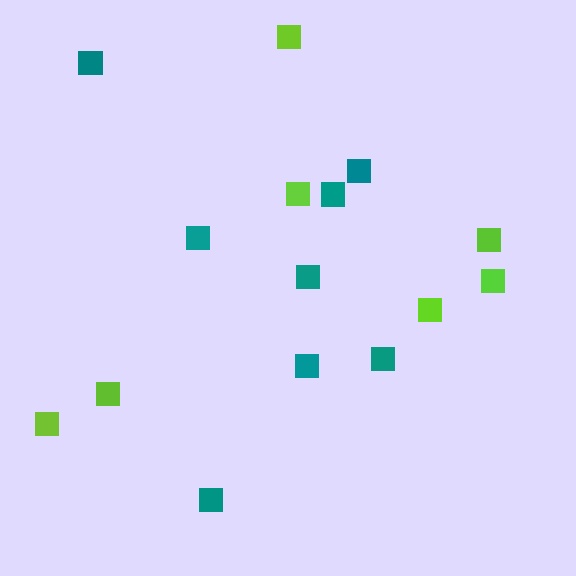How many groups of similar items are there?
There are 2 groups: one group of teal squares (8) and one group of lime squares (7).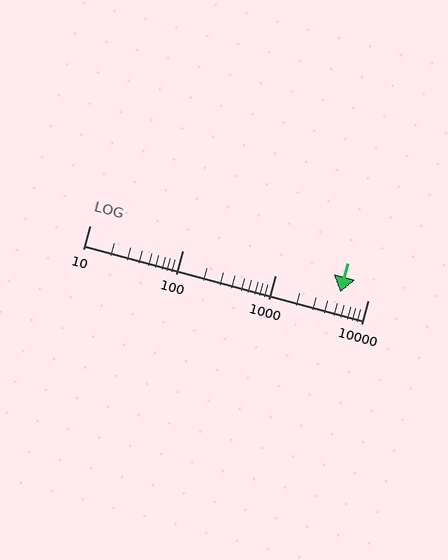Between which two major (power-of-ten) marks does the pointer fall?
The pointer is between 1000 and 10000.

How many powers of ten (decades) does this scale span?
The scale spans 3 decades, from 10 to 10000.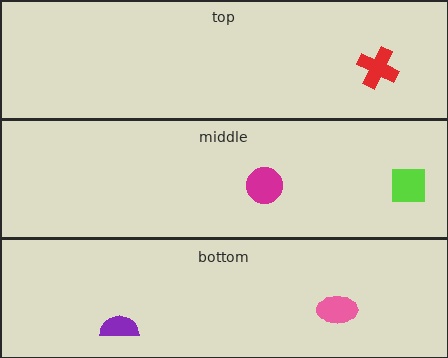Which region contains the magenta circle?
The middle region.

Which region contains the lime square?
The middle region.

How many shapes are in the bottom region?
2.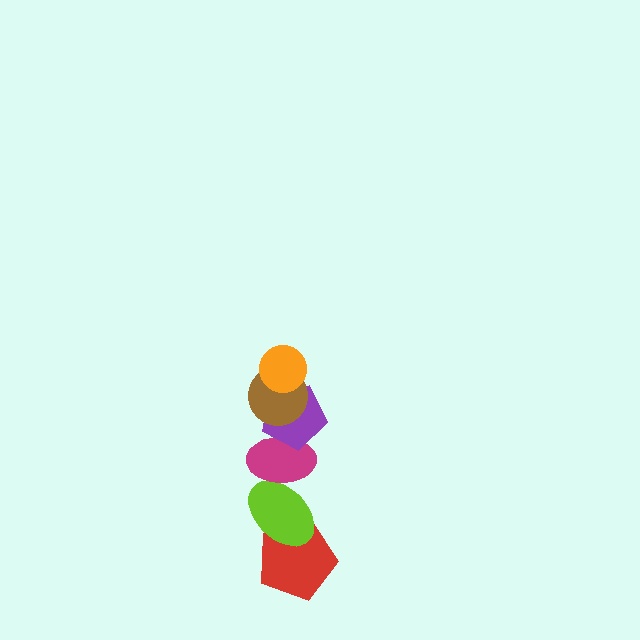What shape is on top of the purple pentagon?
The brown circle is on top of the purple pentagon.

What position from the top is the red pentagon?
The red pentagon is 6th from the top.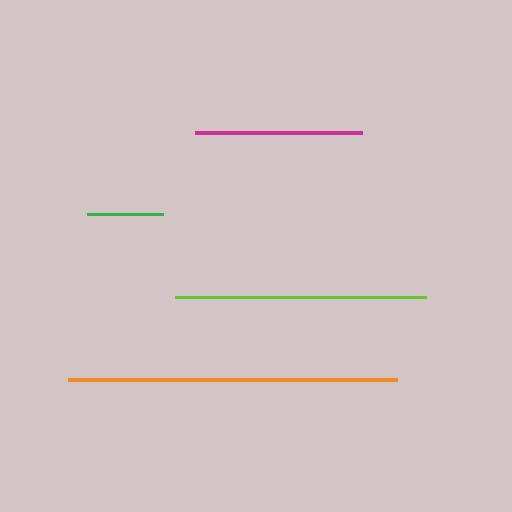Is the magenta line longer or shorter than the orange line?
The orange line is longer than the magenta line.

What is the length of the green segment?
The green segment is approximately 76 pixels long.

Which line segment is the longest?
The orange line is the longest at approximately 328 pixels.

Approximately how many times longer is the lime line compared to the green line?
The lime line is approximately 3.3 times the length of the green line.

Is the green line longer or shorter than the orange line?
The orange line is longer than the green line.